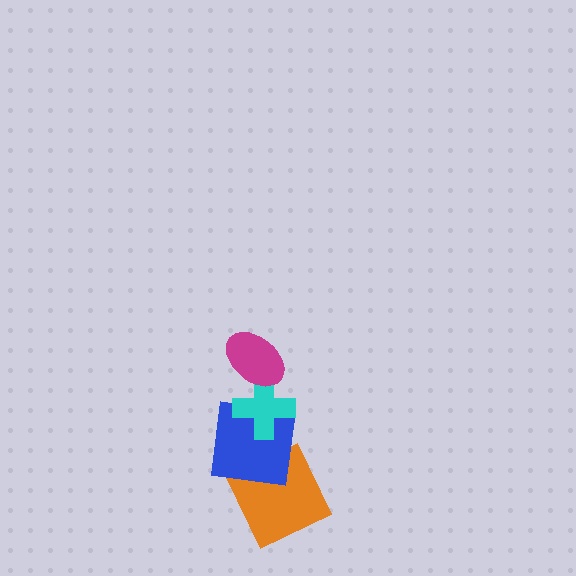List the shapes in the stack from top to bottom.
From top to bottom: the magenta ellipse, the cyan cross, the blue square, the orange square.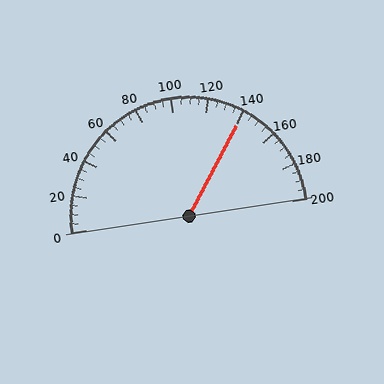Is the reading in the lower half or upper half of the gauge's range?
The reading is in the upper half of the range (0 to 200).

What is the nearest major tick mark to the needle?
The nearest major tick mark is 140.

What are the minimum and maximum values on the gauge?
The gauge ranges from 0 to 200.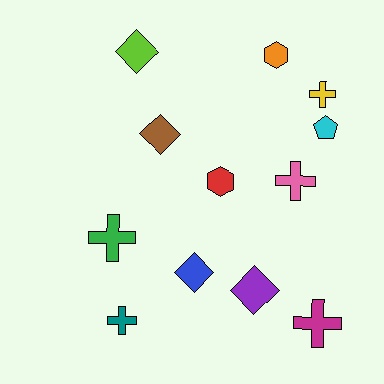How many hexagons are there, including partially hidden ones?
There are 2 hexagons.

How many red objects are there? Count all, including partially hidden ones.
There is 1 red object.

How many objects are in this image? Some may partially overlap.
There are 12 objects.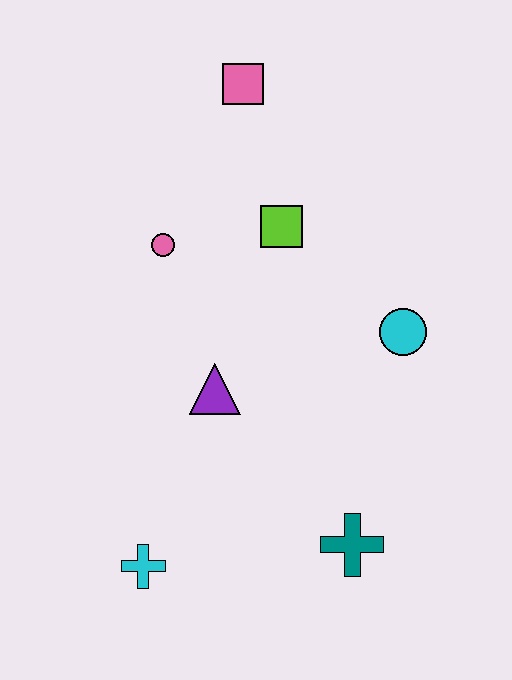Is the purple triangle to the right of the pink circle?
Yes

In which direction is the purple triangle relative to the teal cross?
The purple triangle is above the teal cross.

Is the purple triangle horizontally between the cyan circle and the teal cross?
No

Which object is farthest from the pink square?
The cyan cross is farthest from the pink square.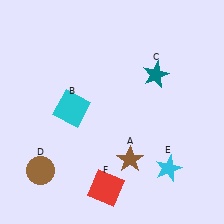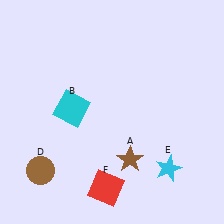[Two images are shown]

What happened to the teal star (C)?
The teal star (C) was removed in Image 2. It was in the top-right area of Image 1.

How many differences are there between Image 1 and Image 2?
There is 1 difference between the two images.